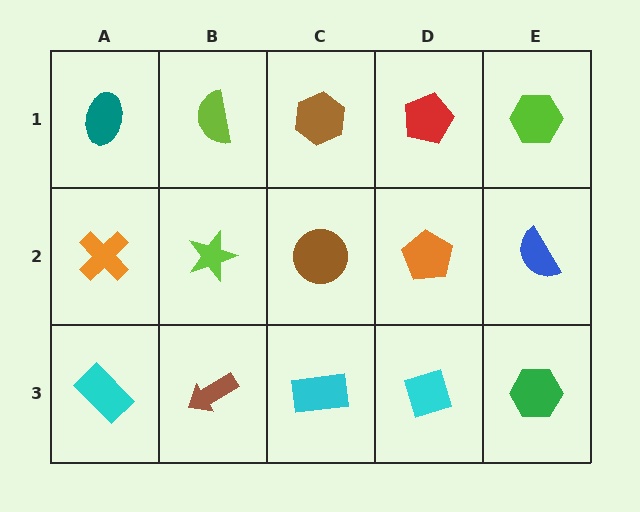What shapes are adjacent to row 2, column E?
A lime hexagon (row 1, column E), a green hexagon (row 3, column E), an orange pentagon (row 2, column D).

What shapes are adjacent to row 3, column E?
A blue semicircle (row 2, column E), a cyan diamond (row 3, column D).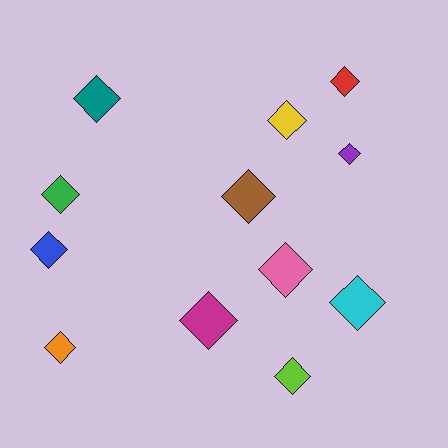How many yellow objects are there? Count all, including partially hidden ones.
There is 1 yellow object.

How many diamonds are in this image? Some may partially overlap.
There are 12 diamonds.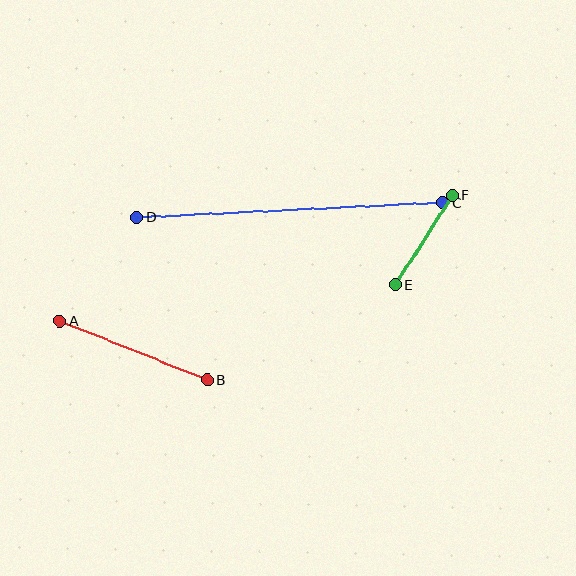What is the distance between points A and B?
The distance is approximately 159 pixels.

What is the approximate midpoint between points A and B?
The midpoint is at approximately (134, 350) pixels.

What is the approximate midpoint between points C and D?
The midpoint is at approximately (290, 210) pixels.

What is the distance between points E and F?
The distance is approximately 106 pixels.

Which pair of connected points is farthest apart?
Points C and D are farthest apart.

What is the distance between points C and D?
The distance is approximately 306 pixels.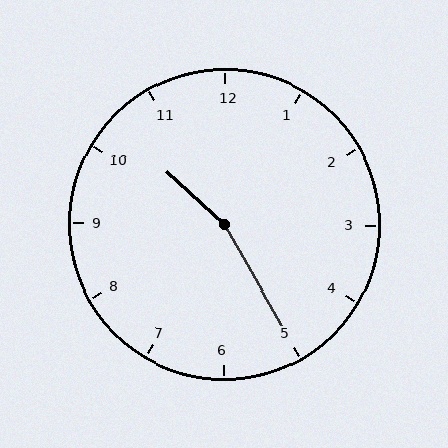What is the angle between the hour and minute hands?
Approximately 162 degrees.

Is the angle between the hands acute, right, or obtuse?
It is obtuse.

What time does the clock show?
10:25.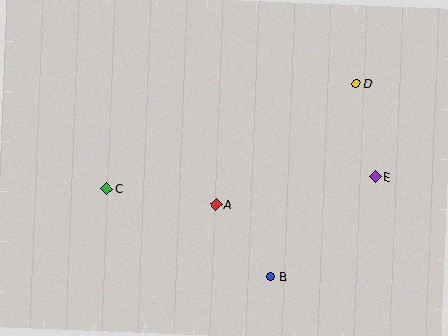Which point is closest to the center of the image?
Point A at (216, 204) is closest to the center.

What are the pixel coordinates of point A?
Point A is at (216, 204).